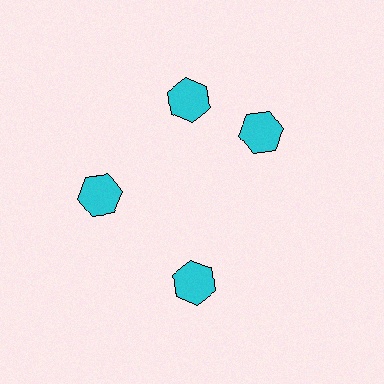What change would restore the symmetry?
The symmetry would be restored by rotating it back into even spacing with its neighbors so that all 4 hexagons sit at equal angles and equal distance from the center.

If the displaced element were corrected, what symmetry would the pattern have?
It would have 4-fold rotational symmetry — the pattern would map onto itself every 90 degrees.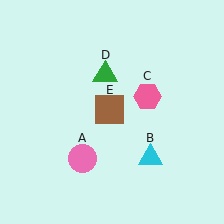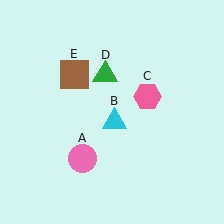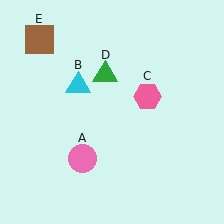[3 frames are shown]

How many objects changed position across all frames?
2 objects changed position: cyan triangle (object B), brown square (object E).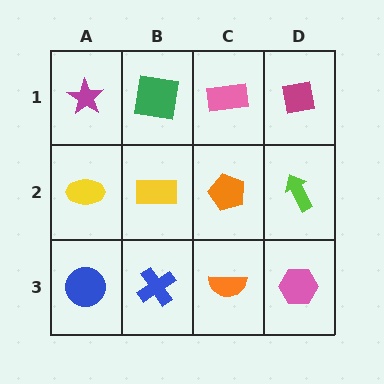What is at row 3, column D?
A pink hexagon.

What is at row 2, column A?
A yellow ellipse.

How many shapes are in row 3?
4 shapes.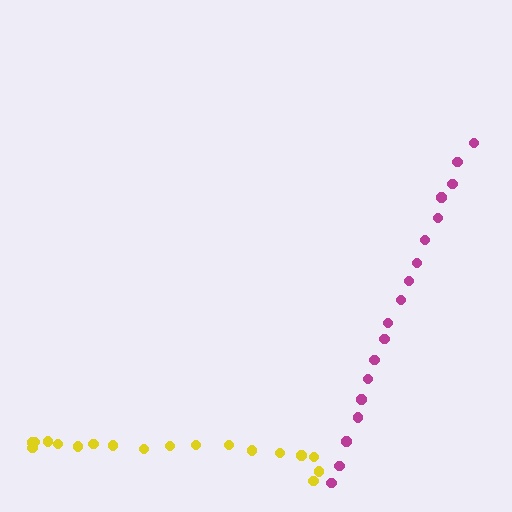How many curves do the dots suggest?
There are 2 distinct paths.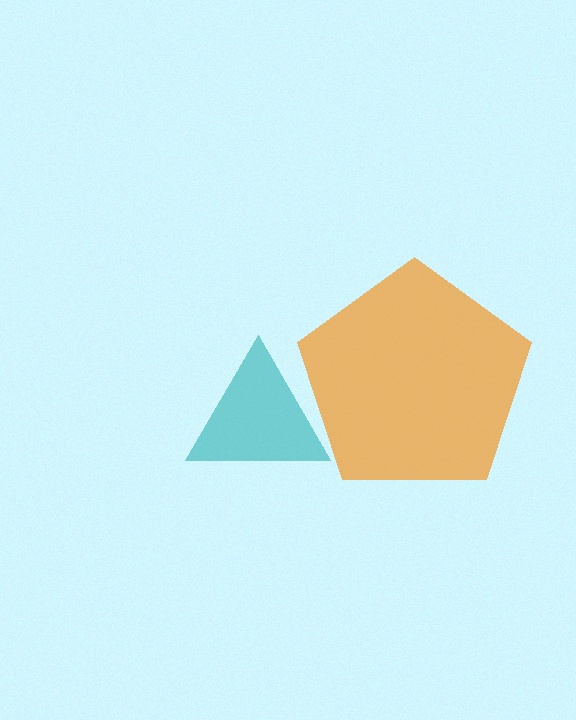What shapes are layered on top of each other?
The layered shapes are: a teal triangle, an orange pentagon.